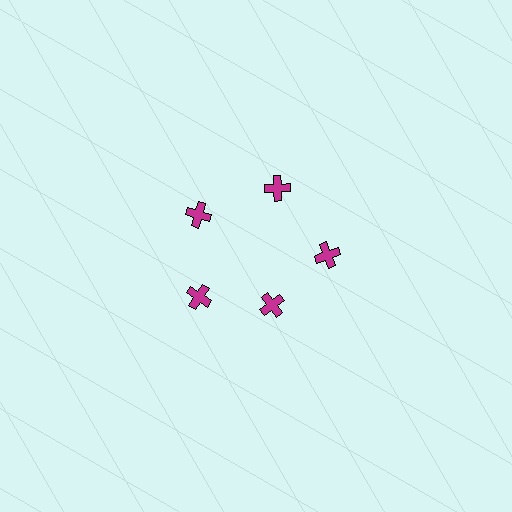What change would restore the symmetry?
The symmetry would be restored by moving it outward, back onto the ring so that all 5 crosses sit at equal angles and equal distance from the center.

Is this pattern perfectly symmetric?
No. The 5 magenta crosses are arranged in a ring, but one element near the 5 o'clock position is pulled inward toward the center, breaking the 5-fold rotational symmetry.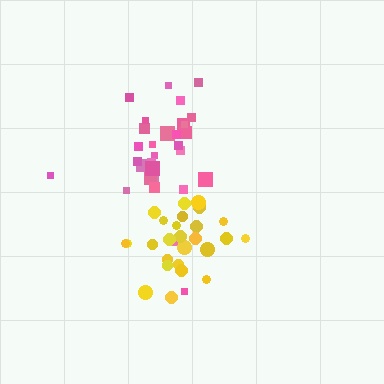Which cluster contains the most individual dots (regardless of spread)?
Pink (30).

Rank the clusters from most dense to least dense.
yellow, pink.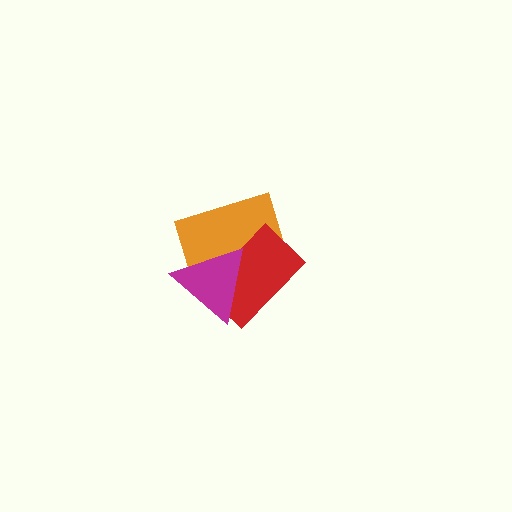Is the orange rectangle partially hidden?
Yes, it is partially covered by another shape.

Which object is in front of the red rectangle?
The magenta triangle is in front of the red rectangle.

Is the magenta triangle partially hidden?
No, no other shape covers it.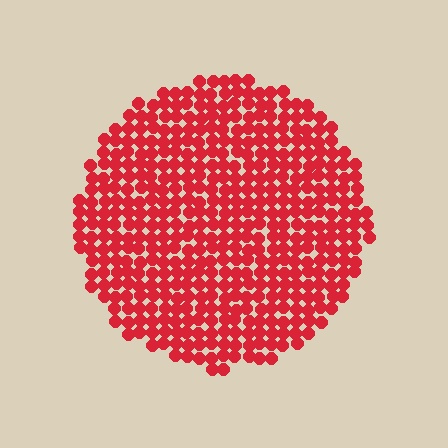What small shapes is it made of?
It is made of small circles.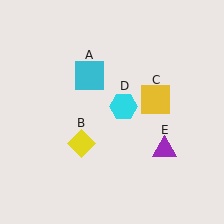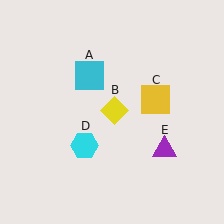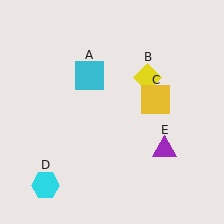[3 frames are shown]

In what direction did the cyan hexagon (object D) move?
The cyan hexagon (object D) moved down and to the left.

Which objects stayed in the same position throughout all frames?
Cyan square (object A) and yellow square (object C) and purple triangle (object E) remained stationary.